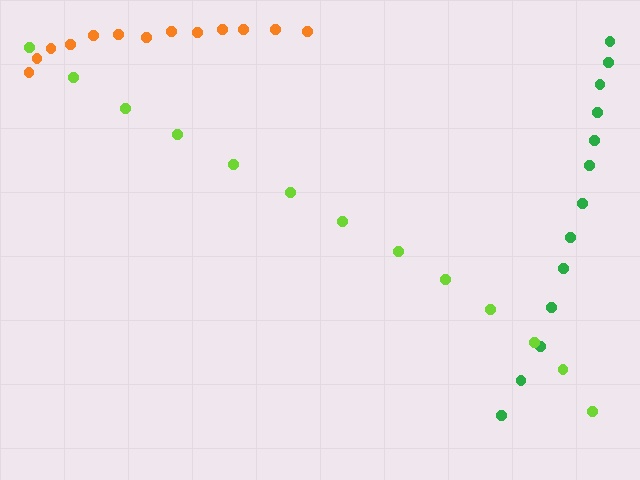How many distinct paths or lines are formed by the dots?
There are 3 distinct paths.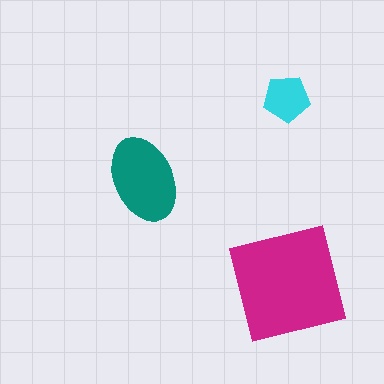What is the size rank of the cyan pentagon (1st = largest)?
3rd.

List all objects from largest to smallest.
The magenta square, the teal ellipse, the cyan pentagon.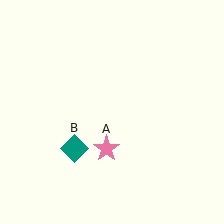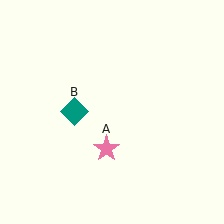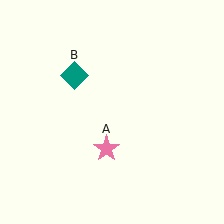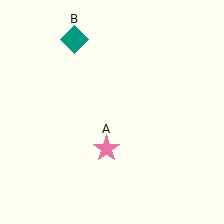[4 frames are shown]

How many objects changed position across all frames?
1 object changed position: teal diamond (object B).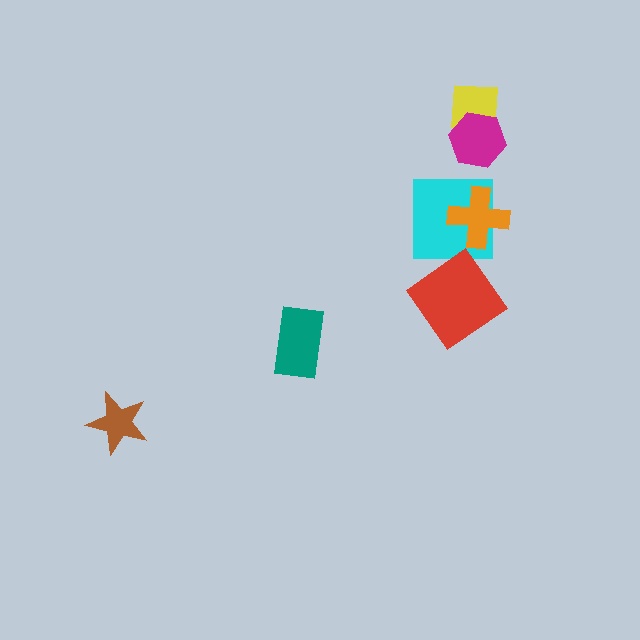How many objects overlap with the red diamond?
0 objects overlap with the red diamond.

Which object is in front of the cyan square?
The orange cross is in front of the cyan square.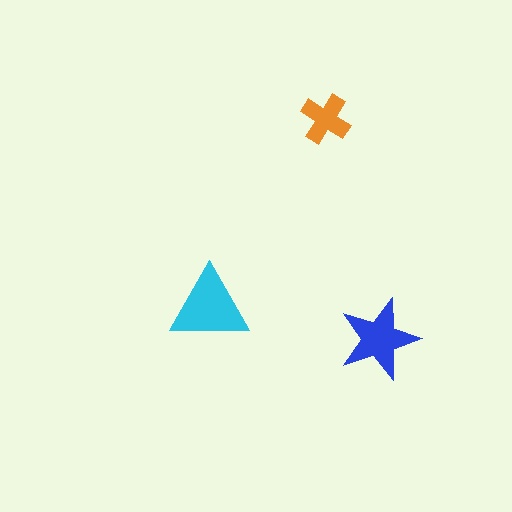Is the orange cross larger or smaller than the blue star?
Smaller.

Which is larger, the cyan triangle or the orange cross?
The cyan triangle.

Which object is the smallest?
The orange cross.